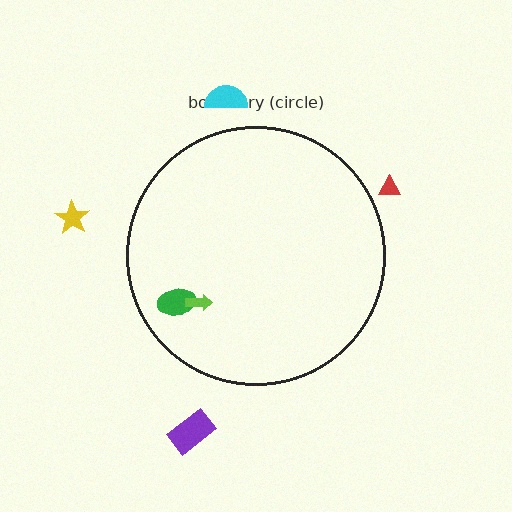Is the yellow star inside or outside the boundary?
Outside.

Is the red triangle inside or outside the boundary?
Outside.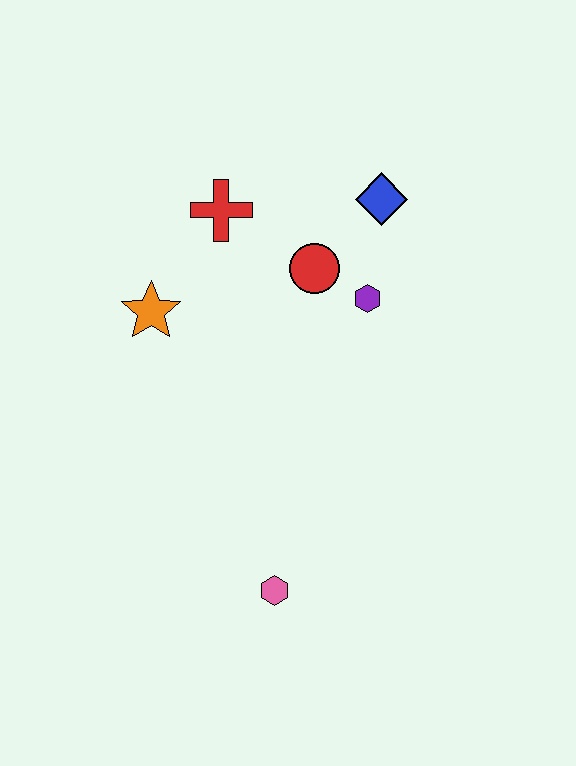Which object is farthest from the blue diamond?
The pink hexagon is farthest from the blue diamond.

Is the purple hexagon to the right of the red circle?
Yes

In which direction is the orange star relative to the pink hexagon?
The orange star is above the pink hexagon.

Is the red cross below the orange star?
No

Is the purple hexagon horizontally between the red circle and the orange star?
No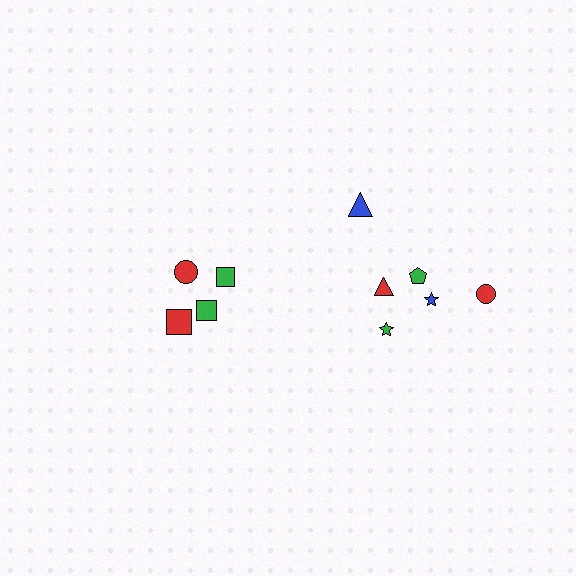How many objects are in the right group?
There are 6 objects.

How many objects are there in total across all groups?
There are 10 objects.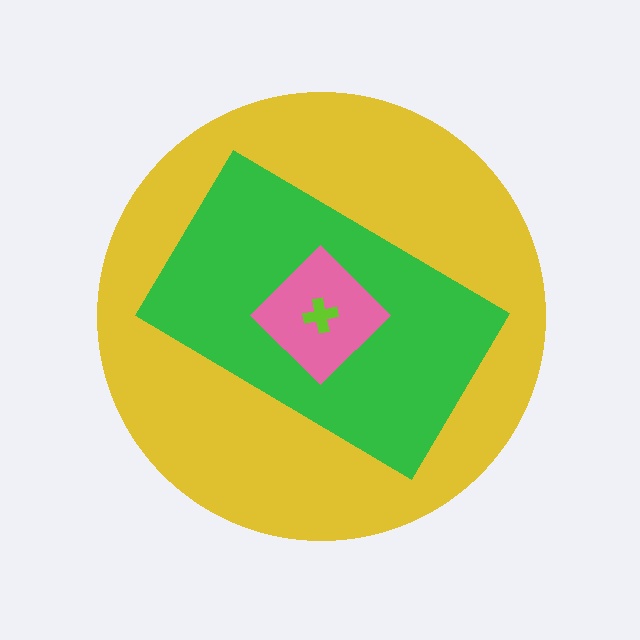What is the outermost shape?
The yellow circle.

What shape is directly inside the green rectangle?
The pink diamond.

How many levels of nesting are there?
4.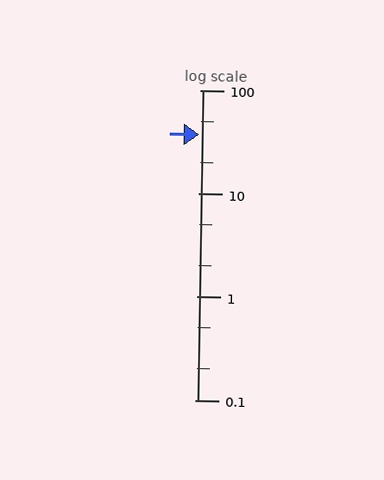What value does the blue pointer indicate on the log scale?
The pointer indicates approximately 37.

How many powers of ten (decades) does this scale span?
The scale spans 3 decades, from 0.1 to 100.